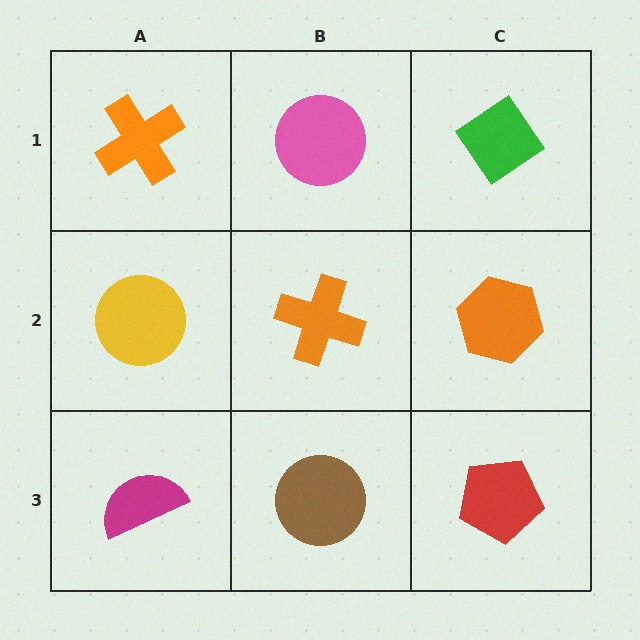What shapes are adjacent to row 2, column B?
A pink circle (row 1, column B), a brown circle (row 3, column B), a yellow circle (row 2, column A), an orange hexagon (row 2, column C).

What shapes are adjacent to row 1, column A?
A yellow circle (row 2, column A), a pink circle (row 1, column B).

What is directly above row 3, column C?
An orange hexagon.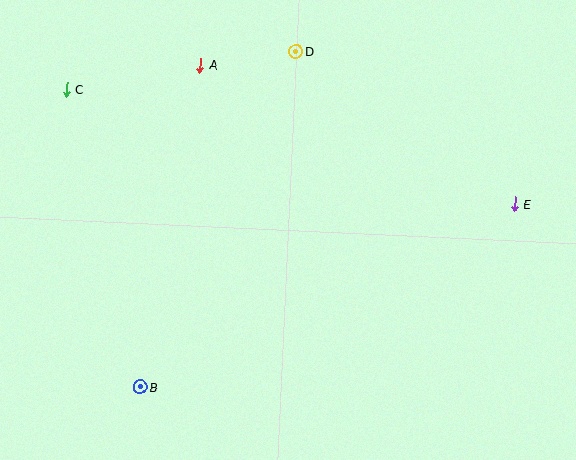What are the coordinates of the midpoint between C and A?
The midpoint between C and A is at (133, 77).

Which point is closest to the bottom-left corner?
Point B is closest to the bottom-left corner.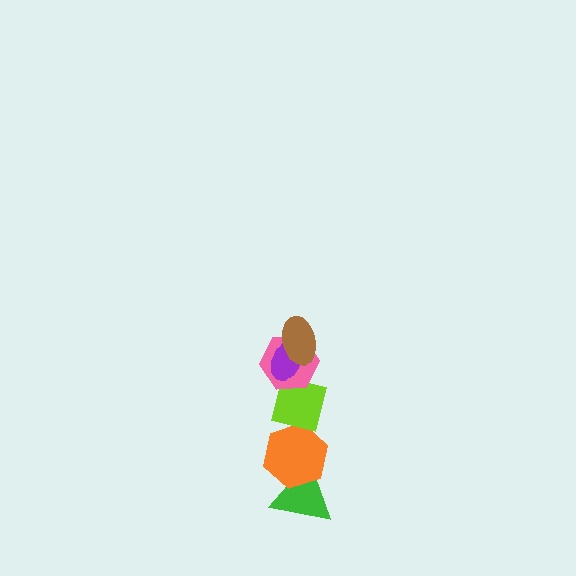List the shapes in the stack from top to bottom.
From top to bottom: the brown ellipse, the purple ellipse, the pink hexagon, the lime square, the orange hexagon, the green triangle.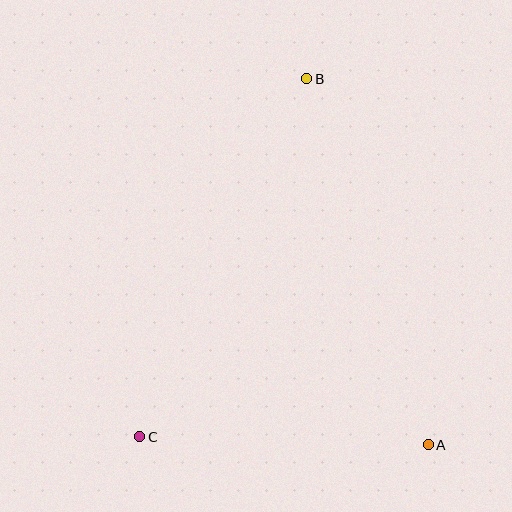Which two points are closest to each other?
Points A and C are closest to each other.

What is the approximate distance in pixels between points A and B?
The distance between A and B is approximately 385 pixels.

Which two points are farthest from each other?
Points B and C are farthest from each other.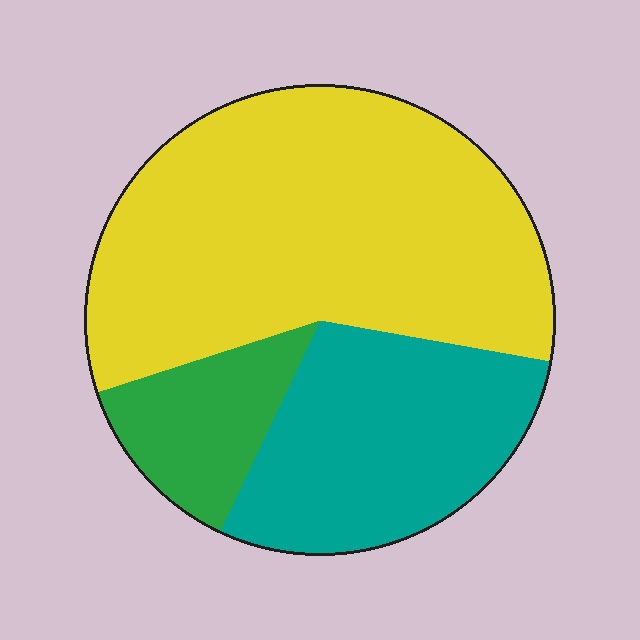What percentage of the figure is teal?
Teal covers roughly 30% of the figure.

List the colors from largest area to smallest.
From largest to smallest: yellow, teal, green.